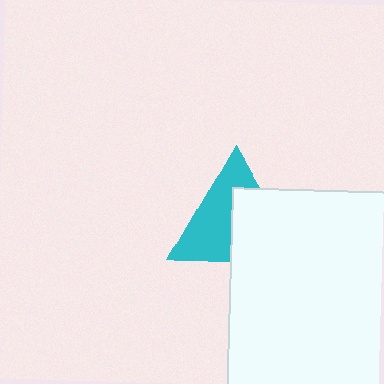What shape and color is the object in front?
The object in front is a white rectangle.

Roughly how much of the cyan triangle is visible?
About half of it is visible (roughly 52%).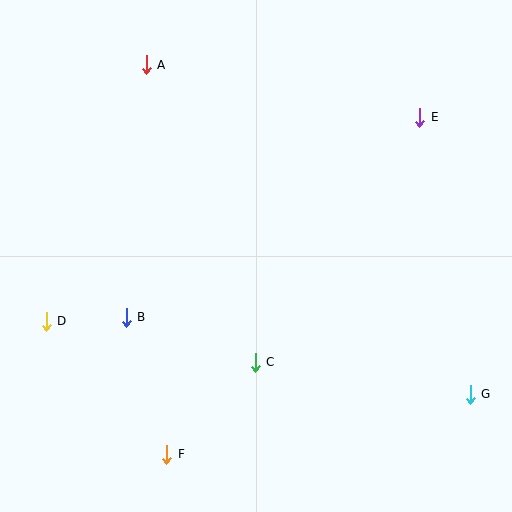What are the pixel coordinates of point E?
Point E is at (420, 117).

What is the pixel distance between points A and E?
The distance between A and E is 279 pixels.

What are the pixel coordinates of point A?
Point A is at (146, 65).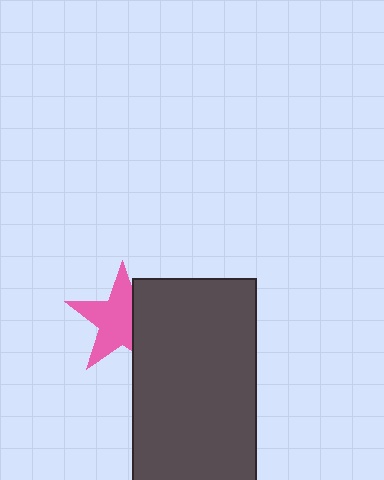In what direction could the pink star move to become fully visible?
The pink star could move left. That would shift it out from behind the dark gray rectangle entirely.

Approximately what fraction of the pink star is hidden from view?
Roughly 35% of the pink star is hidden behind the dark gray rectangle.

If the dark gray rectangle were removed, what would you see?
You would see the complete pink star.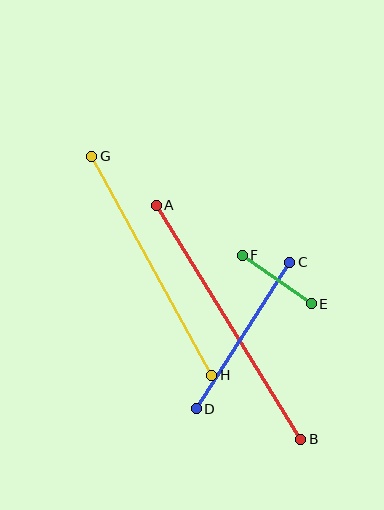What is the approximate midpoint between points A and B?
The midpoint is at approximately (229, 322) pixels.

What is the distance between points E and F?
The distance is approximately 84 pixels.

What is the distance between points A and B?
The distance is approximately 275 pixels.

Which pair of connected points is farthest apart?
Points A and B are farthest apart.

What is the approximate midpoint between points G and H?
The midpoint is at approximately (152, 266) pixels.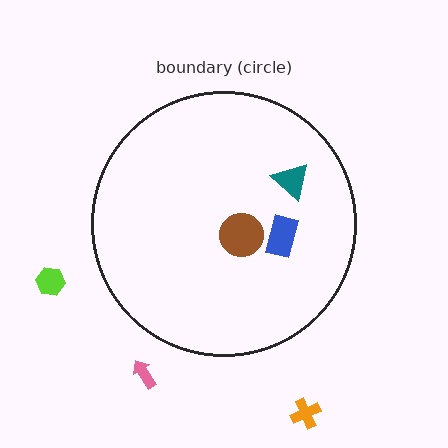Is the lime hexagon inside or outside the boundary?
Outside.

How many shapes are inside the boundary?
3 inside, 3 outside.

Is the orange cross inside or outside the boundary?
Outside.